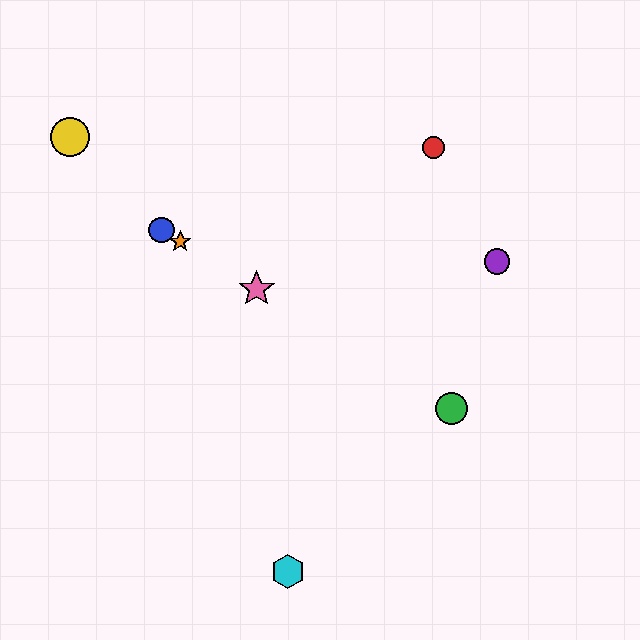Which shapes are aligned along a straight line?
The blue circle, the green circle, the orange star, the pink star are aligned along a straight line.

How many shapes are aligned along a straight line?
4 shapes (the blue circle, the green circle, the orange star, the pink star) are aligned along a straight line.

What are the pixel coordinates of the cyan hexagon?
The cyan hexagon is at (288, 572).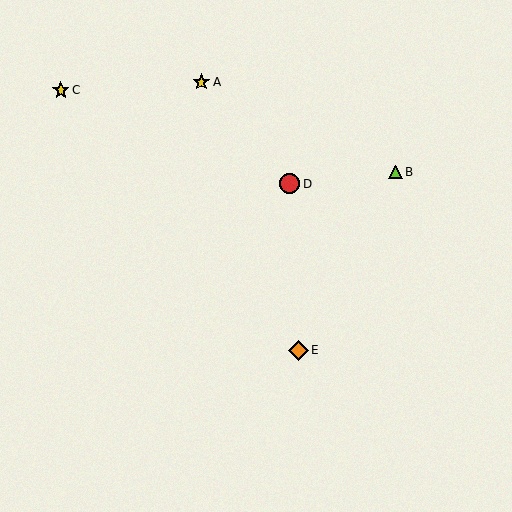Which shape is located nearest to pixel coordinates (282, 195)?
The red circle (labeled D) at (290, 184) is nearest to that location.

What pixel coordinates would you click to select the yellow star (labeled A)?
Click at (201, 82) to select the yellow star A.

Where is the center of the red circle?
The center of the red circle is at (290, 184).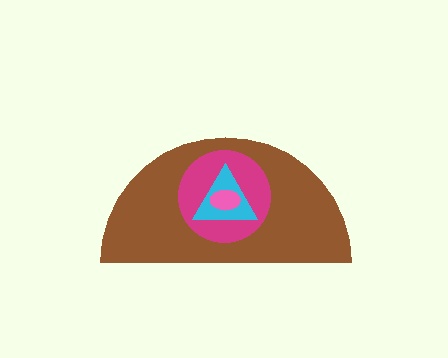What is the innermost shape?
The pink ellipse.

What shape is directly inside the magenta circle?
The cyan triangle.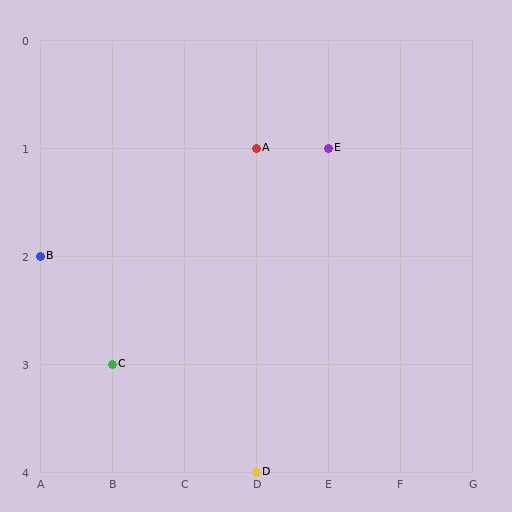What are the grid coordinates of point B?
Point B is at grid coordinates (A, 2).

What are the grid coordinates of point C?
Point C is at grid coordinates (B, 3).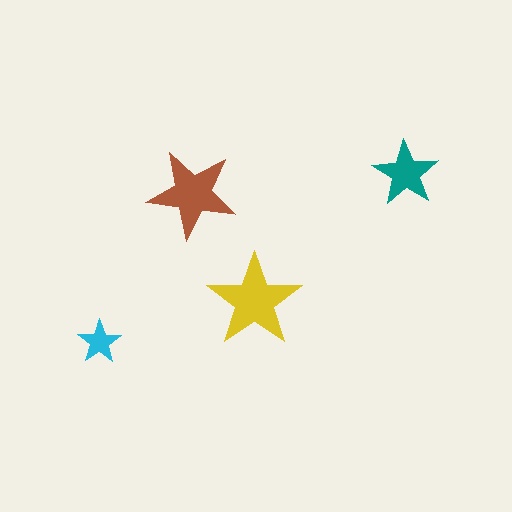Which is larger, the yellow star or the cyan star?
The yellow one.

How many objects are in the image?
There are 4 objects in the image.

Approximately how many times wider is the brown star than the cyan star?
About 2 times wider.